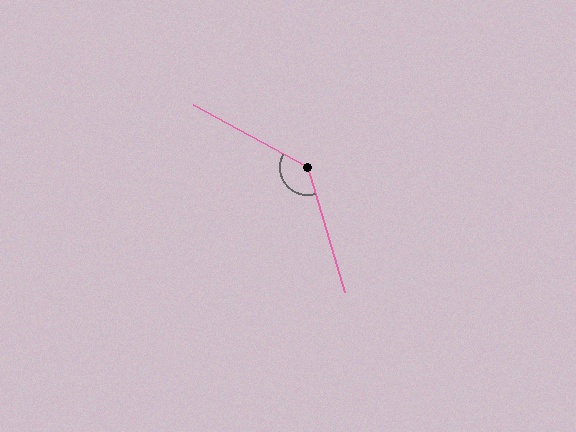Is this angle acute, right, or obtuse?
It is obtuse.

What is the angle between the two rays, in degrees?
Approximately 135 degrees.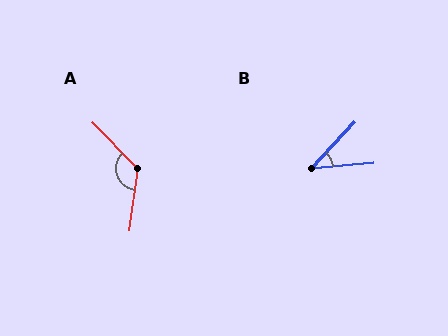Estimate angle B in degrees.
Approximately 42 degrees.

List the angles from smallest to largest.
B (42°), A (128°).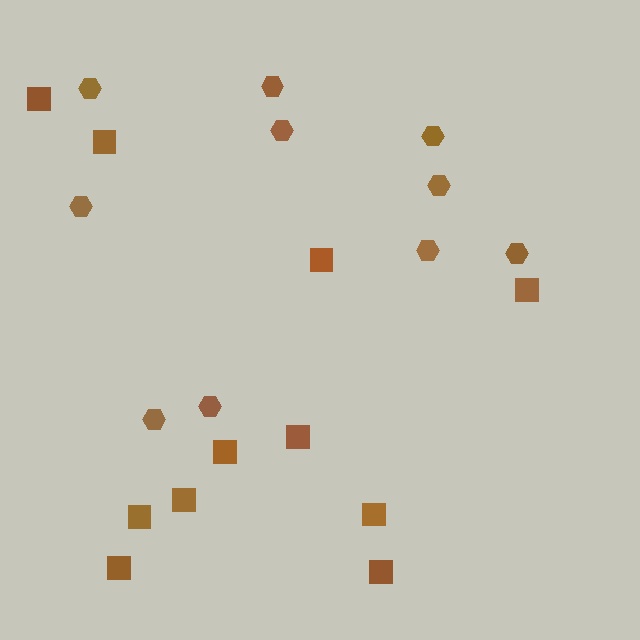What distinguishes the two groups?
There are 2 groups: one group of squares (11) and one group of hexagons (10).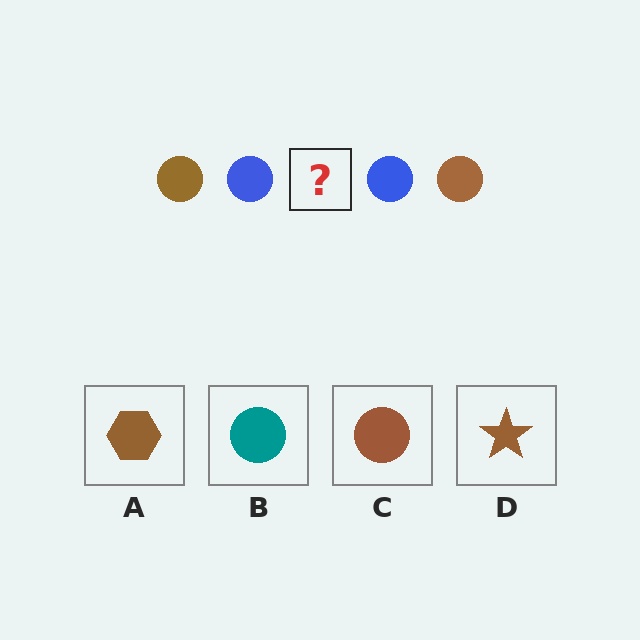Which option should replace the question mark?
Option C.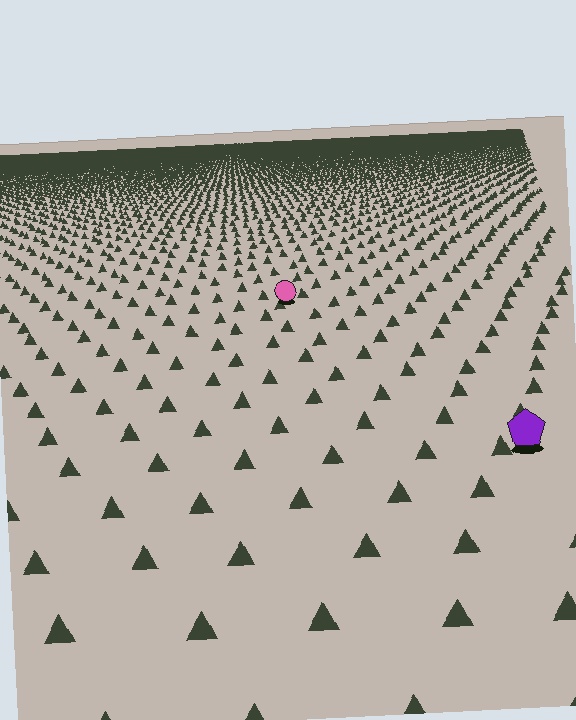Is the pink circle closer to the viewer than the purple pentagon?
No. The purple pentagon is closer — you can tell from the texture gradient: the ground texture is coarser near it.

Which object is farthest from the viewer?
The pink circle is farthest from the viewer. It appears smaller and the ground texture around it is denser.